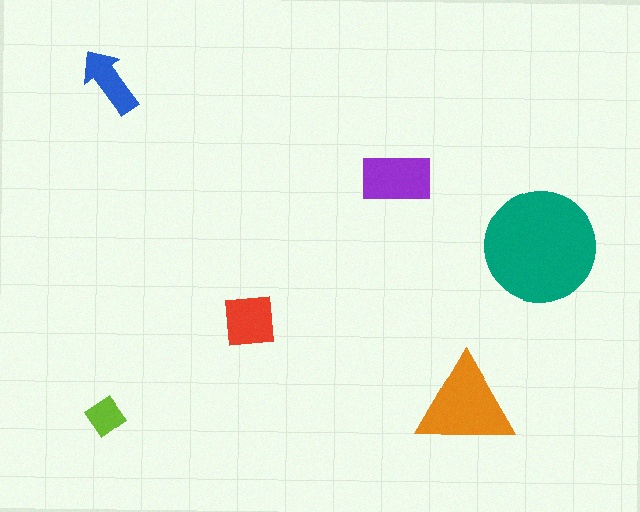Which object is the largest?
The teal circle.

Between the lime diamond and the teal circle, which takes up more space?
The teal circle.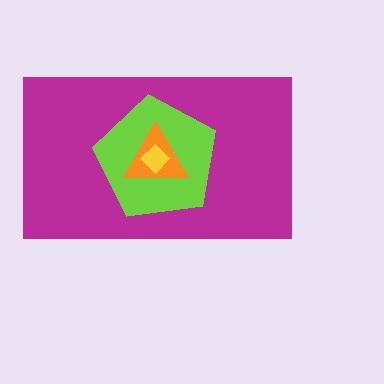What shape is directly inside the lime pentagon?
The orange triangle.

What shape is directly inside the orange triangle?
The yellow diamond.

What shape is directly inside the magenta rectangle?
The lime pentagon.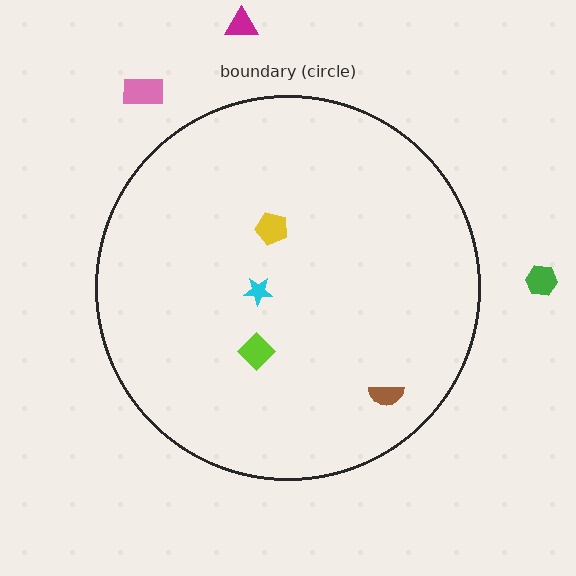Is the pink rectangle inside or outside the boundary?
Outside.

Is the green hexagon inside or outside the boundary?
Outside.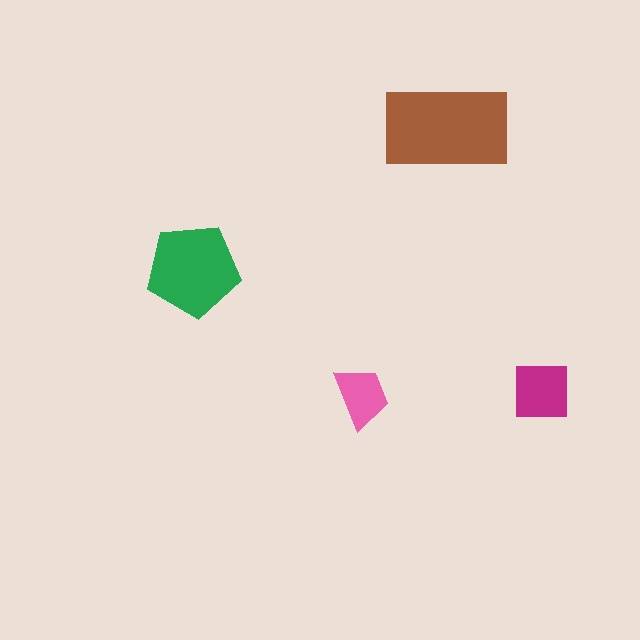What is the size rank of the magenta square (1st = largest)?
3rd.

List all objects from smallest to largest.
The pink trapezoid, the magenta square, the green pentagon, the brown rectangle.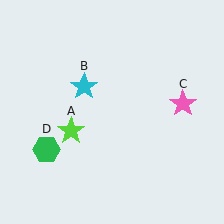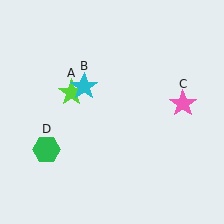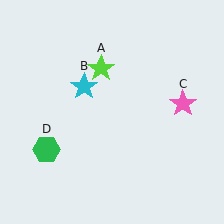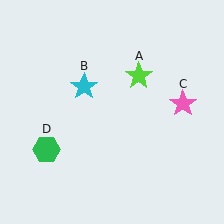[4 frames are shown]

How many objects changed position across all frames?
1 object changed position: lime star (object A).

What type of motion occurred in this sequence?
The lime star (object A) rotated clockwise around the center of the scene.